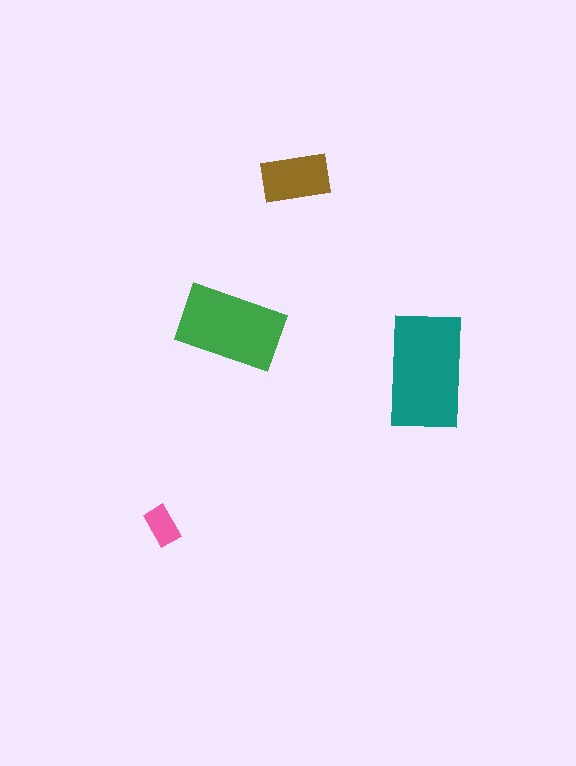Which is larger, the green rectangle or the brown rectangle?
The green one.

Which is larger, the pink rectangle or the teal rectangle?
The teal one.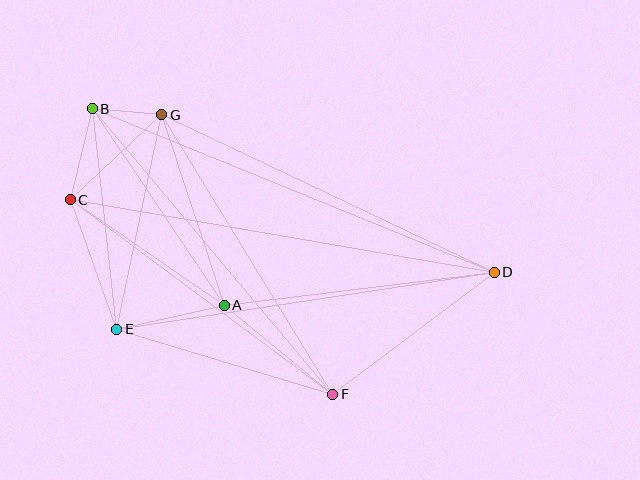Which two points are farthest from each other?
Points B and D are farthest from each other.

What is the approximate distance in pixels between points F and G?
The distance between F and G is approximately 328 pixels.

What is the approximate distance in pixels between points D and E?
The distance between D and E is approximately 382 pixels.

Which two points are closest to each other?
Points B and G are closest to each other.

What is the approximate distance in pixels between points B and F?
The distance between B and F is approximately 373 pixels.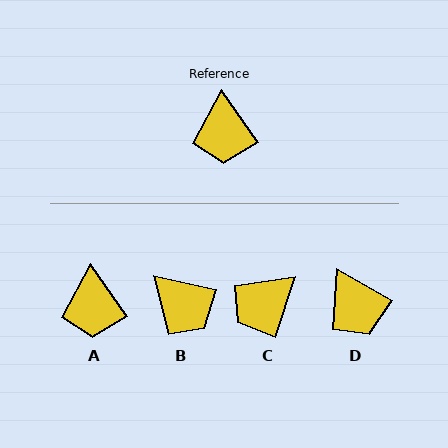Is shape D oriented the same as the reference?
No, it is off by about 25 degrees.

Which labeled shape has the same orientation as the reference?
A.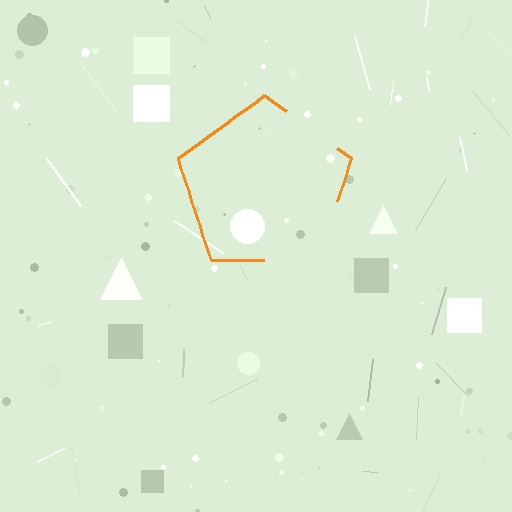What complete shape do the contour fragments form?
The contour fragments form a pentagon.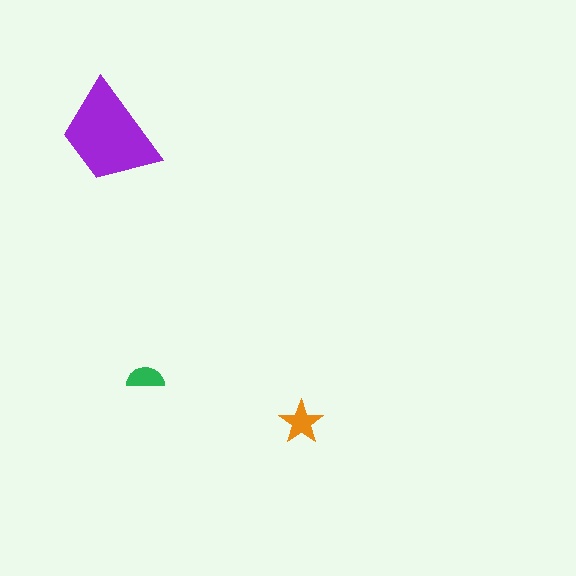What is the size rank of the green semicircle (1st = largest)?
3rd.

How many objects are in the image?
There are 3 objects in the image.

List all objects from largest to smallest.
The purple trapezoid, the orange star, the green semicircle.